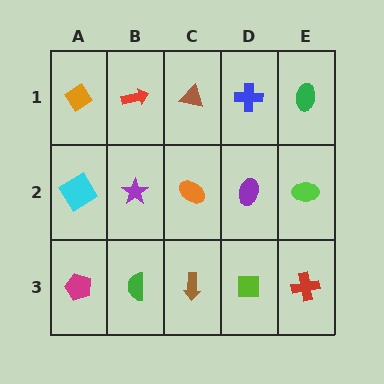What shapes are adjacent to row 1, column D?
A purple ellipse (row 2, column D), a brown triangle (row 1, column C), a green ellipse (row 1, column E).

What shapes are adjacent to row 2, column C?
A brown triangle (row 1, column C), a brown arrow (row 3, column C), a purple star (row 2, column B), a purple ellipse (row 2, column D).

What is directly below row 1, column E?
A lime ellipse.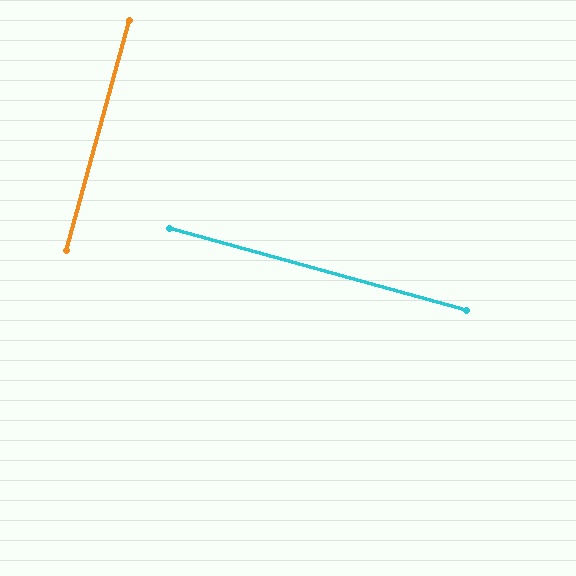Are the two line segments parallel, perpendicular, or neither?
Perpendicular — they meet at approximately 90°.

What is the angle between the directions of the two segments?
Approximately 90 degrees.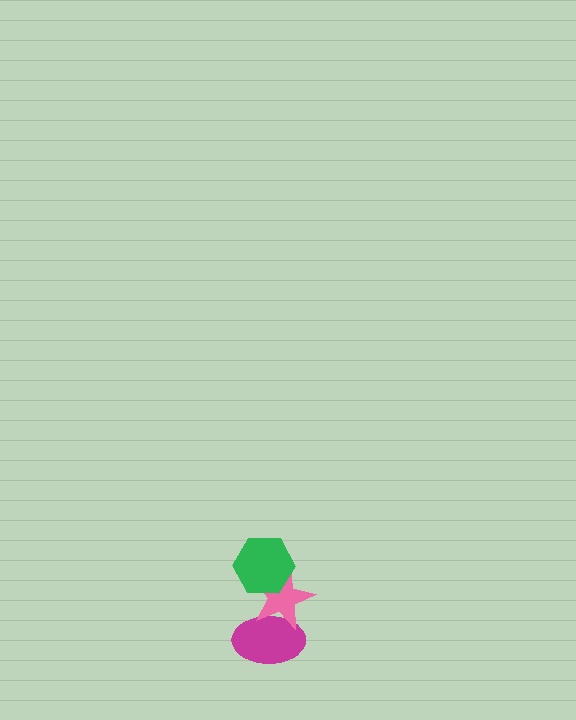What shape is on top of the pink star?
The green hexagon is on top of the pink star.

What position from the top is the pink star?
The pink star is 2nd from the top.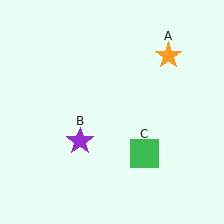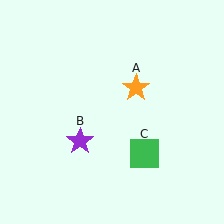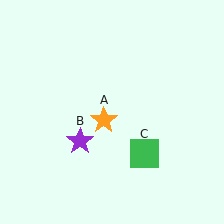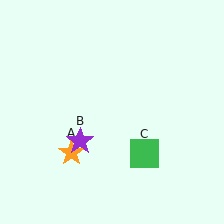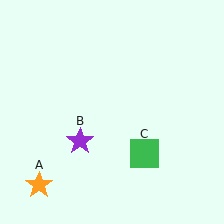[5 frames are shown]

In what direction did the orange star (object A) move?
The orange star (object A) moved down and to the left.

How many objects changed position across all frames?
1 object changed position: orange star (object A).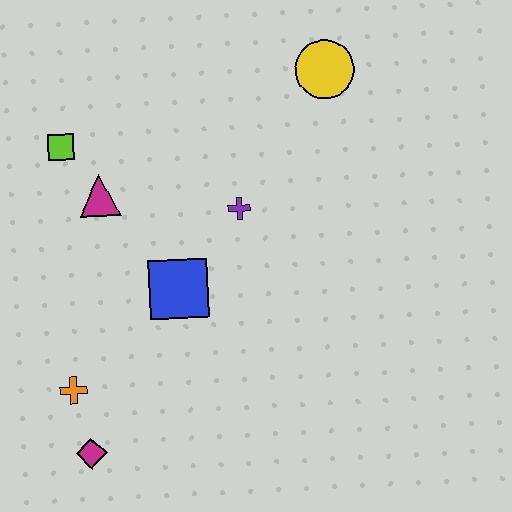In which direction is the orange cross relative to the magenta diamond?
The orange cross is above the magenta diamond.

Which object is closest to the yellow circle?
The purple cross is closest to the yellow circle.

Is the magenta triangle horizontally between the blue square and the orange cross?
Yes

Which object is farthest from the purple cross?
The magenta diamond is farthest from the purple cross.